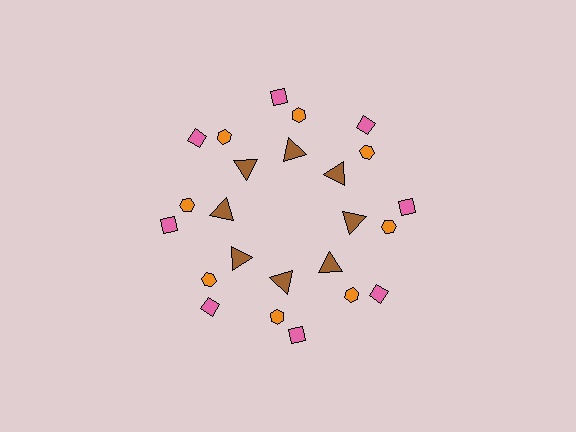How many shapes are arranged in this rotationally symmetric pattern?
There are 24 shapes, arranged in 8 groups of 3.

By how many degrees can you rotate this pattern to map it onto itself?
The pattern maps onto itself every 45 degrees of rotation.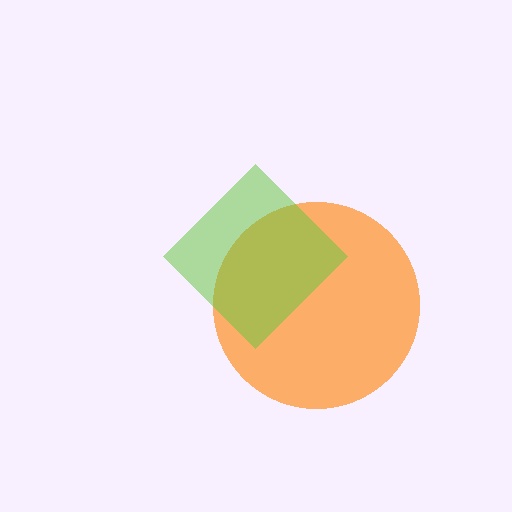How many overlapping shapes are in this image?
There are 2 overlapping shapes in the image.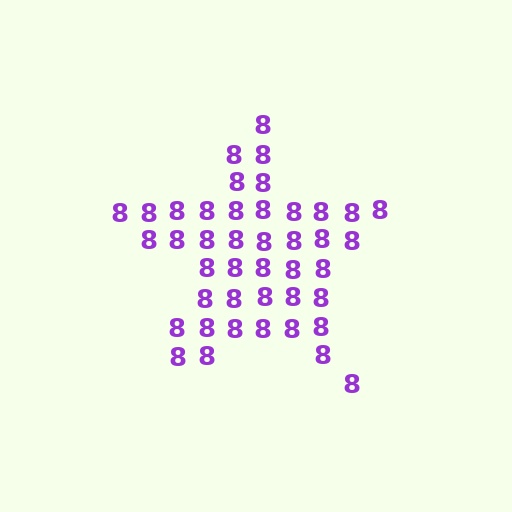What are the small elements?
The small elements are digit 8's.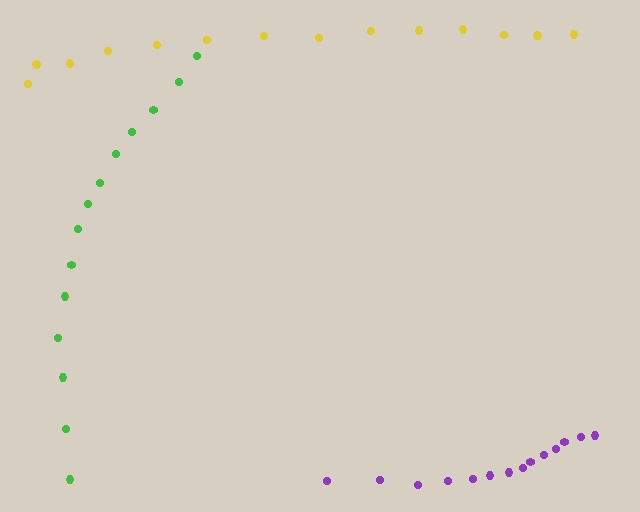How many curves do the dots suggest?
There are 3 distinct paths.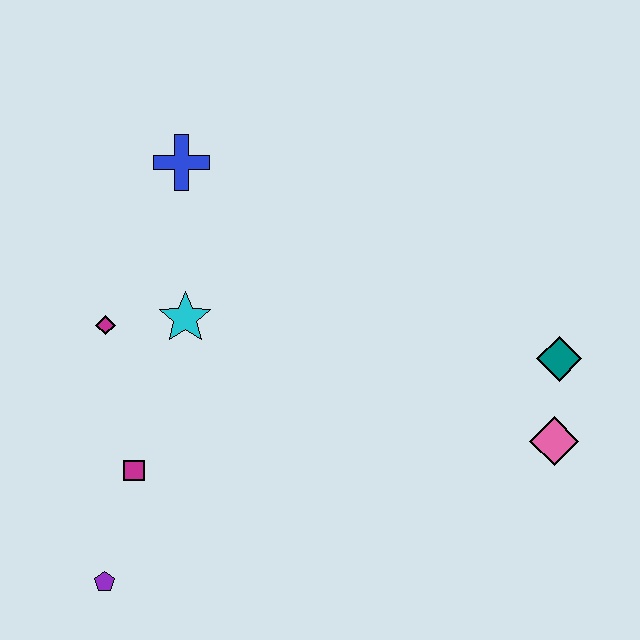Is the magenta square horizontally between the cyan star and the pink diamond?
No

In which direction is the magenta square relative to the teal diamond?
The magenta square is to the left of the teal diamond.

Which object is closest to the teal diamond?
The pink diamond is closest to the teal diamond.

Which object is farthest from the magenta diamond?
The pink diamond is farthest from the magenta diamond.